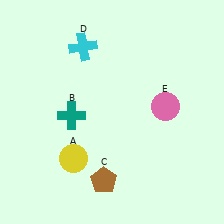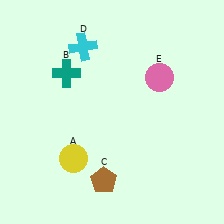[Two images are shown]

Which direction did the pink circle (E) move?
The pink circle (E) moved up.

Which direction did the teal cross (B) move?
The teal cross (B) moved up.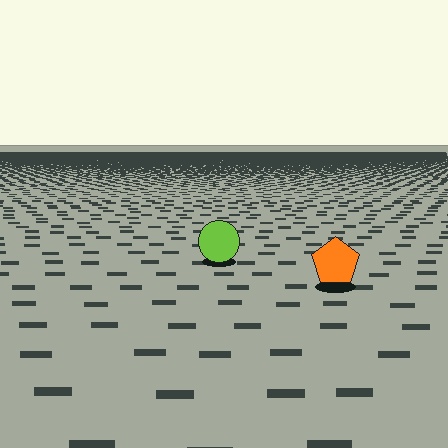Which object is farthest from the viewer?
The lime circle is farthest from the viewer. It appears smaller and the ground texture around it is denser.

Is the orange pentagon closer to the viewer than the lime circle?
Yes. The orange pentagon is closer — you can tell from the texture gradient: the ground texture is coarser near it.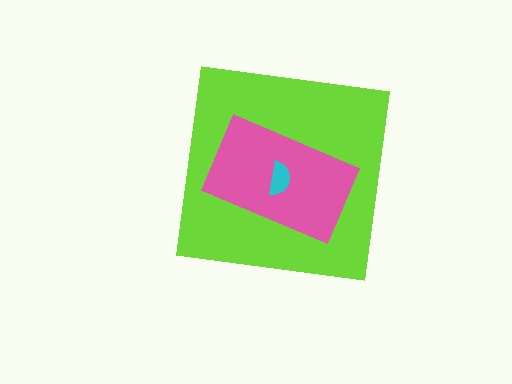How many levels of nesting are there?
3.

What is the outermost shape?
The lime square.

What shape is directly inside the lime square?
The pink rectangle.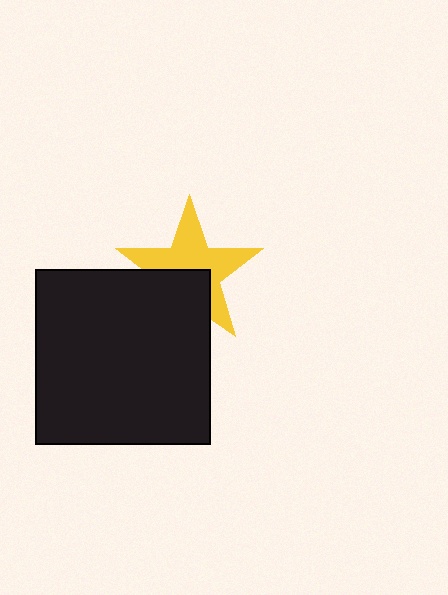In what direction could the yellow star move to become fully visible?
The yellow star could move up. That would shift it out from behind the black square entirely.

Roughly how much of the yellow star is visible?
About half of it is visible (roughly 62%).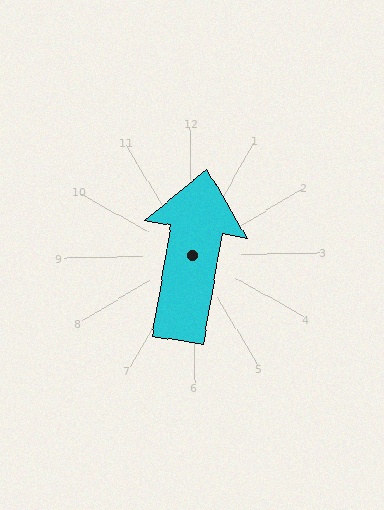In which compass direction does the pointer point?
North.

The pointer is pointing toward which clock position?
Roughly 12 o'clock.